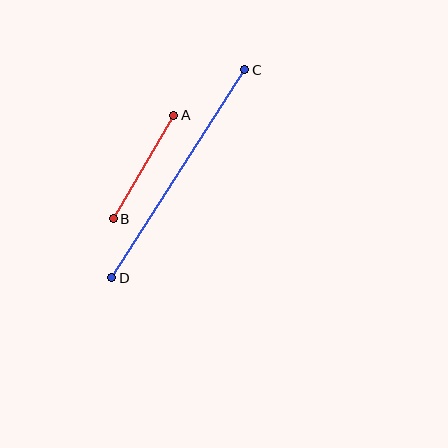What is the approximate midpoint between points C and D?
The midpoint is at approximately (178, 174) pixels.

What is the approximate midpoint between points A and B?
The midpoint is at approximately (143, 167) pixels.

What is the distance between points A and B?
The distance is approximately 120 pixels.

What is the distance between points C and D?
The distance is approximately 247 pixels.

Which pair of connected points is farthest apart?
Points C and D are farthest apart.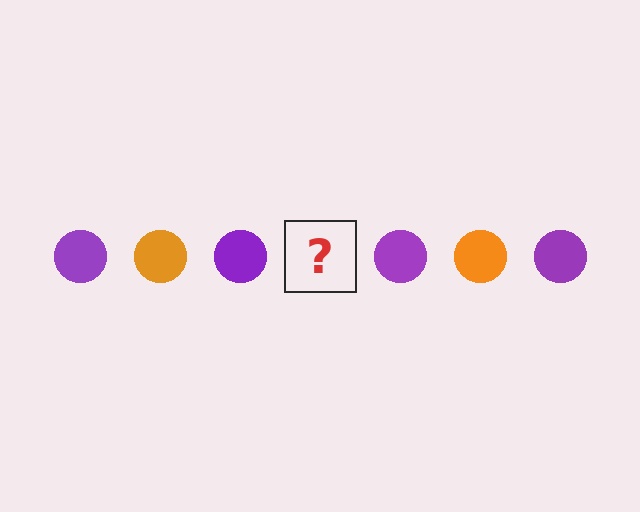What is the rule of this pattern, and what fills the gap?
The rule is that the pattern cycles through purple, orange circles. The gap should be filled with an orange circle.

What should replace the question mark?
The question mark should be replaced with an orange circle.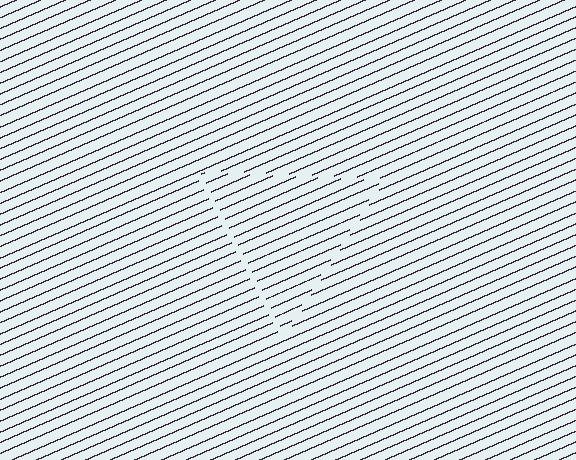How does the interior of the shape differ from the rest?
The interior of the shape contains the same grating, shifted by half a period — the contour is defined by the phase discontinuity where line-ends from the inner and outer gratings abut.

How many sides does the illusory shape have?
3 sides — the line-ends trace a triangle.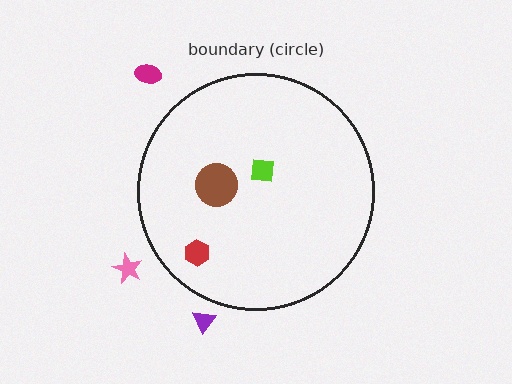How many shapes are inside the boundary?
3 inside, 3 outside.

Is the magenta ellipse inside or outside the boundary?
Outside.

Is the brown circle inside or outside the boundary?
Inside.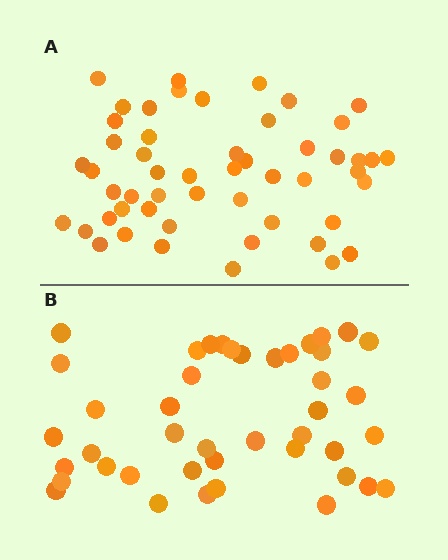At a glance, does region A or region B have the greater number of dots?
Region A (the top region) has more dots.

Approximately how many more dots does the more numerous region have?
Region A has roughly 8 or so more dots than region B.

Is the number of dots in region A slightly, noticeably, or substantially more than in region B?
Region A has only slightly more — the two regions are fairly close. The ratio is roughly 1.2 to 1.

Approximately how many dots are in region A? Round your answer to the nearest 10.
About 50 dots. (The exact count is 52, which rounds to 50.)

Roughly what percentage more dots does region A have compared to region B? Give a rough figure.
About 20% more.